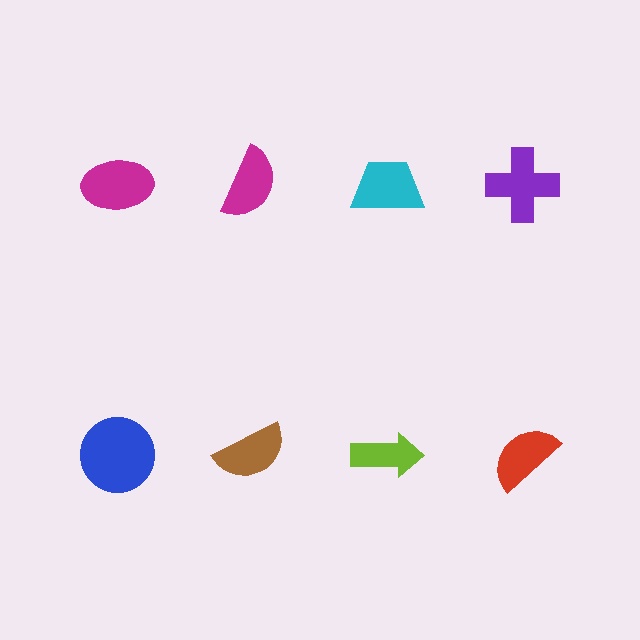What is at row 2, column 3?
A lime arrow.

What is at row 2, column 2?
A brown semicircle.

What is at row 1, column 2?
A magenta semicircle.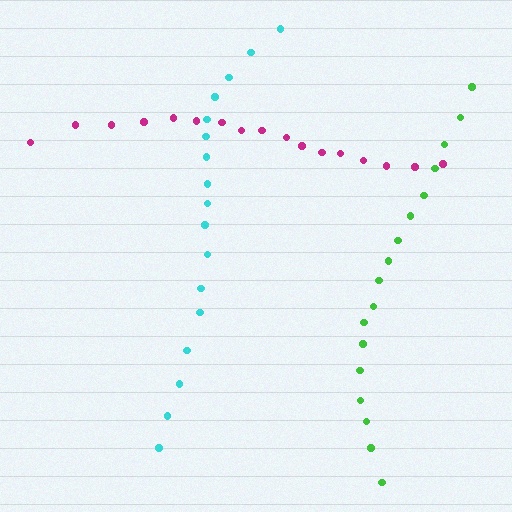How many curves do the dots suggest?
There are 3 distinct paths.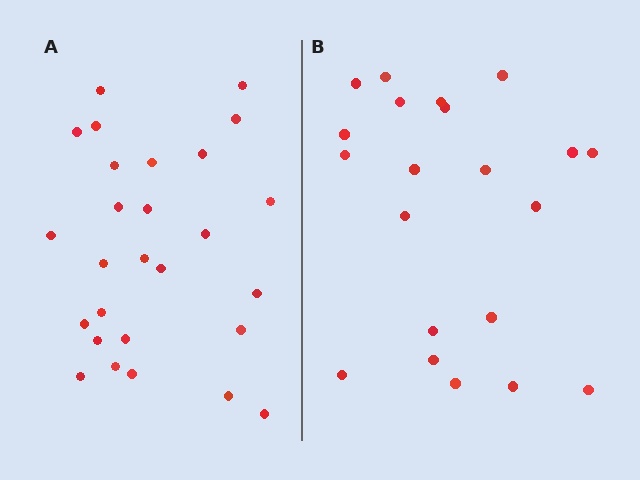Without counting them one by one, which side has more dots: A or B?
Region A (the left region) has more dots.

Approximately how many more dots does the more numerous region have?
Region A has about 6 more dots than region B.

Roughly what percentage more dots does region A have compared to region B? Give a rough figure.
About 30% more.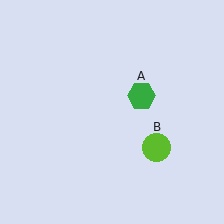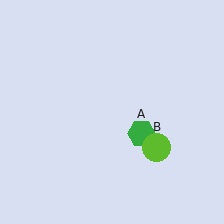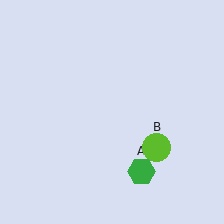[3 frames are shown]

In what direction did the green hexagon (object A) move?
The green hexagon (object A) moved down.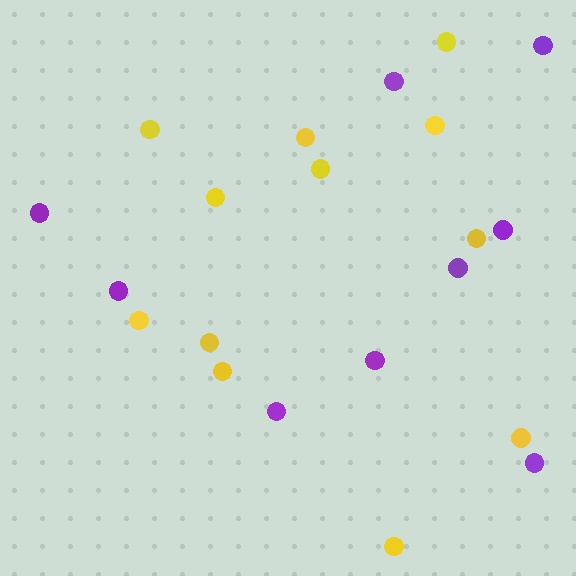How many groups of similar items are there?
There are 2 groups: one group of yellow circles (12) and one group of purple circles (9).